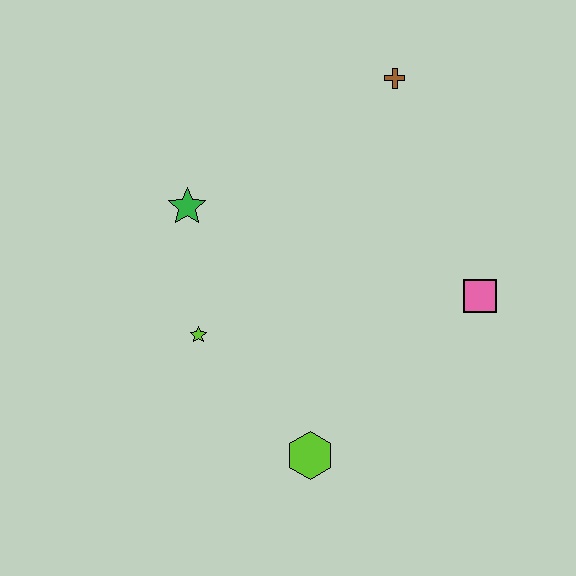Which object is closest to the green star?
The lime star is closest to the green star.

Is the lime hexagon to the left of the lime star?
No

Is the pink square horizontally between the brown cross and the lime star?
No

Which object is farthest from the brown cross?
The lime hexagon is farthest from the brown cross.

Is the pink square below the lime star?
No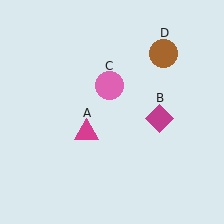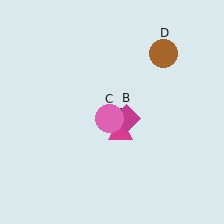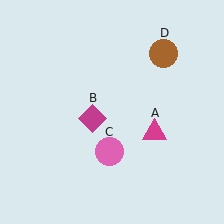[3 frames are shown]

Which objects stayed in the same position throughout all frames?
Brown circle (object D) remained stationary.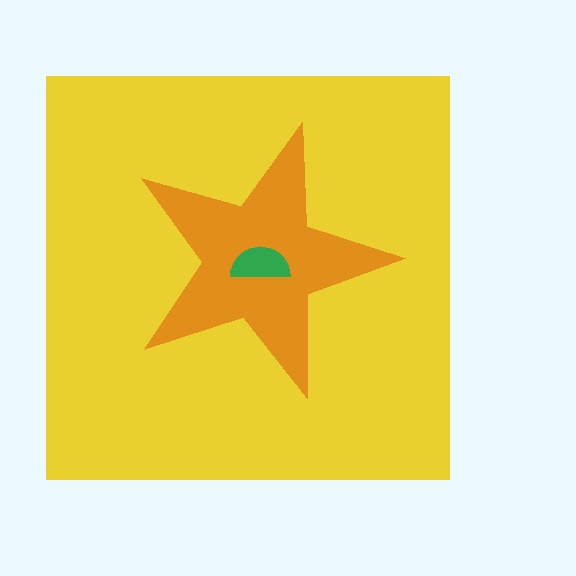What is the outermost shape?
The yellow square.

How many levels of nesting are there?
3.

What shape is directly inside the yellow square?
The orange star.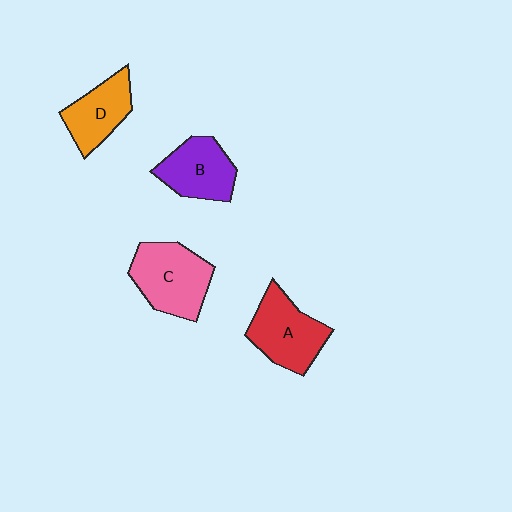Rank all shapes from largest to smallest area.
From largest to smallest: C (pink), A (red), B (purple), D (orange).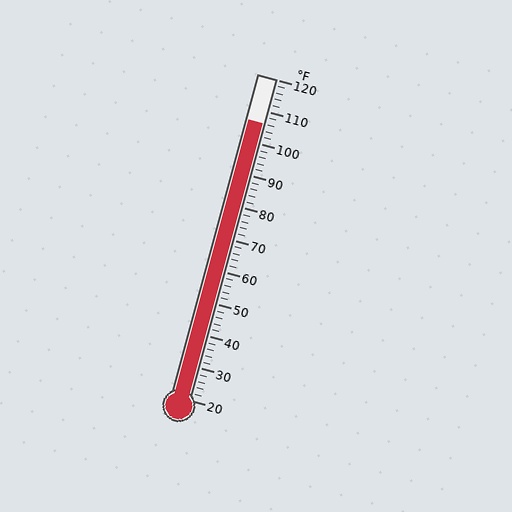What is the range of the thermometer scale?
The thermometer scale ranges from 20°F to 120°F.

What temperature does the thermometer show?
The thermometer shows approximately 106°F.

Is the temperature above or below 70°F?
The temperature is above 70°F.